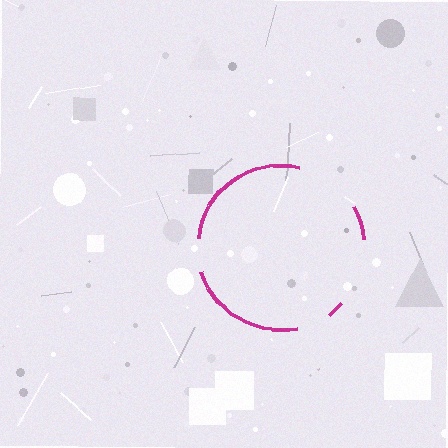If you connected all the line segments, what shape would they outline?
They would outline a circle.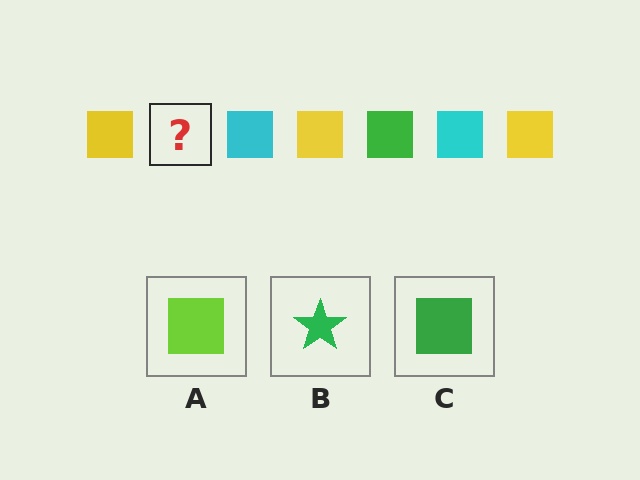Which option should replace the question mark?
Option C.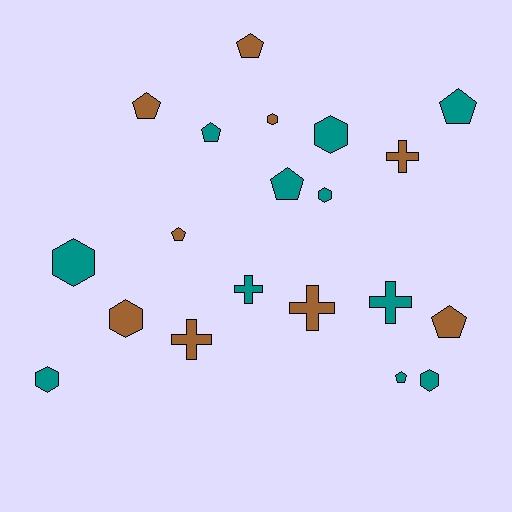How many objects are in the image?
There are 20 objects.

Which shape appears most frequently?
Pentagon, with 8 objects.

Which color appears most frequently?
Teal, with 11 objects.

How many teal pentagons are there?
There are 4 teal pentagons.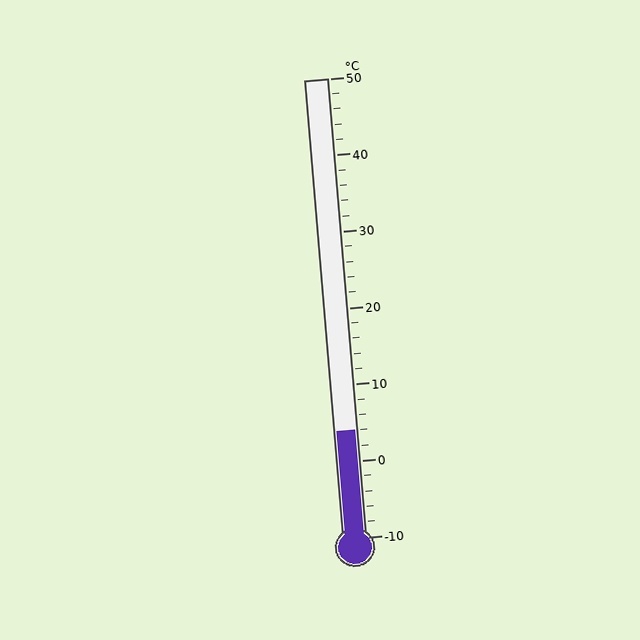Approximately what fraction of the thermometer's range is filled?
The thermometer is filled to approximately 25% of its range.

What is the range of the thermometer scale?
The thermometer scale ranges from -10°C to 50°C.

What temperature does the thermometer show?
The thermometer shows approximately 4°C.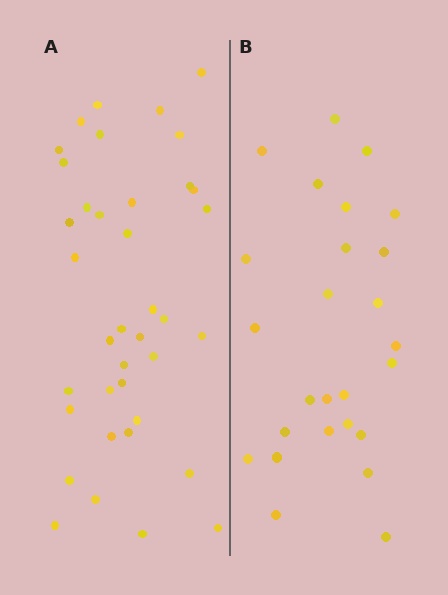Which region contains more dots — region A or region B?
Region A (the left region) has more dots.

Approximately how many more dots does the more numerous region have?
Region A has roughly 12 or so more dots than region B.